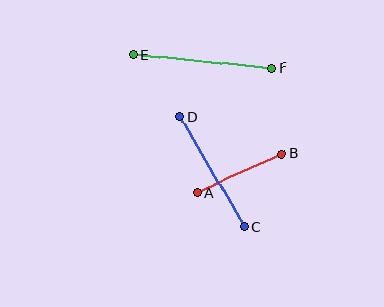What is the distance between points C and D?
The distance is approximately 128 pixels.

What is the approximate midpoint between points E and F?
The midpoint is at approximately (202, 61) pixels.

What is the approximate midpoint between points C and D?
The midpoint is at approximately (212, 172) pixels.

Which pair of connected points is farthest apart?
Points E and F are farthest apart.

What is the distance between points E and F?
The distance is approximately 138 pixels.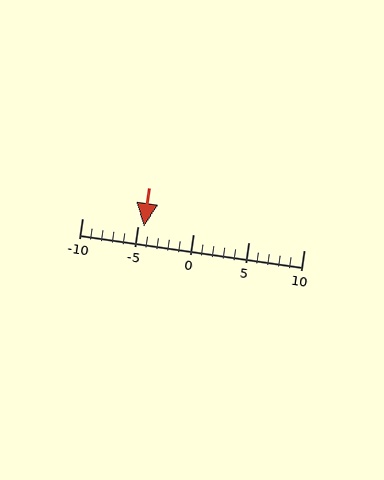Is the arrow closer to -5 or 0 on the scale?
The arrow is closer to -5.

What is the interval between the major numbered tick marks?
The major tick marks are spaced 5 units apart.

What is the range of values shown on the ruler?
The ruler shows values from -10 to 10.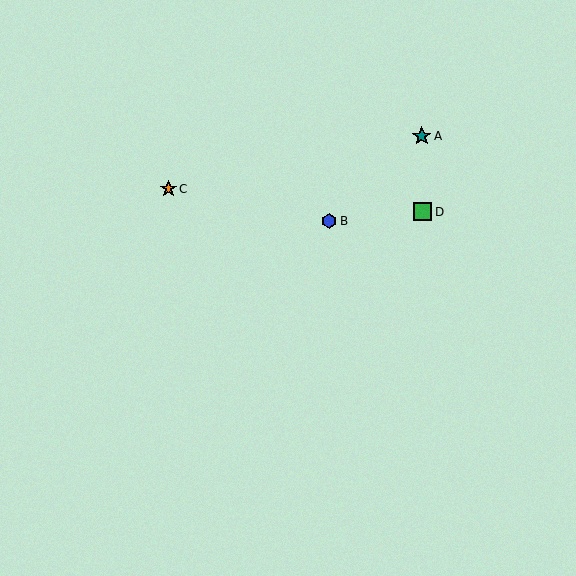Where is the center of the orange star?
The center of the orange star is at (168, 189).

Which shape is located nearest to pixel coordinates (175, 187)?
The orange star (labeled C) at (168, 189) is nearest to that location.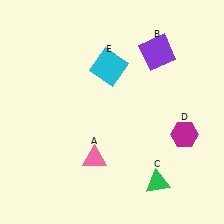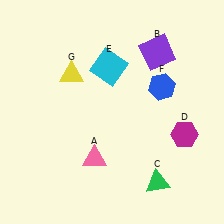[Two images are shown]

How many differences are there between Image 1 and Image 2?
There are 2 differences between the two images.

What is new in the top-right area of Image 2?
A blue hexagon (F) was added in the top-right area of Image 2.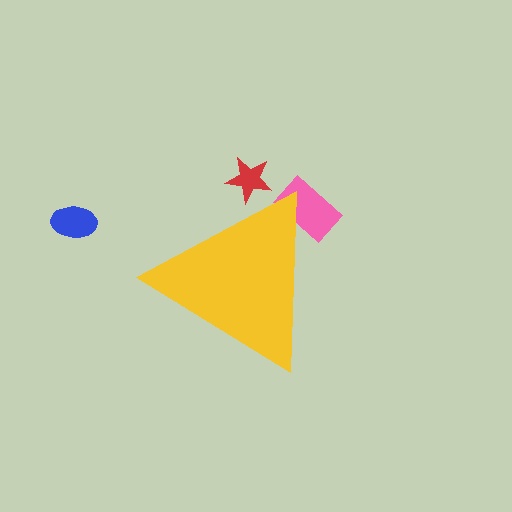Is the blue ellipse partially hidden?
No, the blue ellipse is fully visible.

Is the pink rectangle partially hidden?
Yes, the pink rectangle is partially hidden behind the yellow triangle.